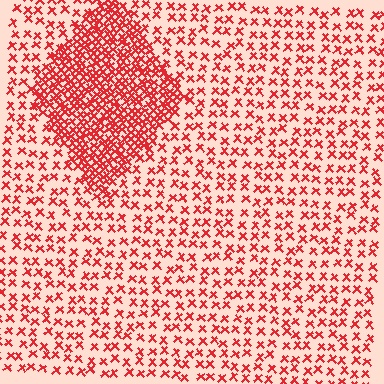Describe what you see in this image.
The image contains small red elements arranged at two different densities. A diamond-shaped region is visible where the elements are more densely packed than the surrounding area.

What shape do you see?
I see a diamond.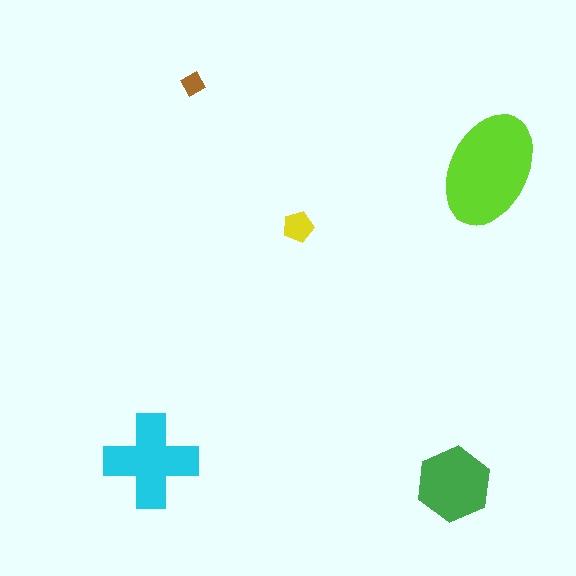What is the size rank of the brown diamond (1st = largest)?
5th.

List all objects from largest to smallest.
The lime ellipse, the cyan cross, the green hexagon, the yellow pentagon, the brown diamond.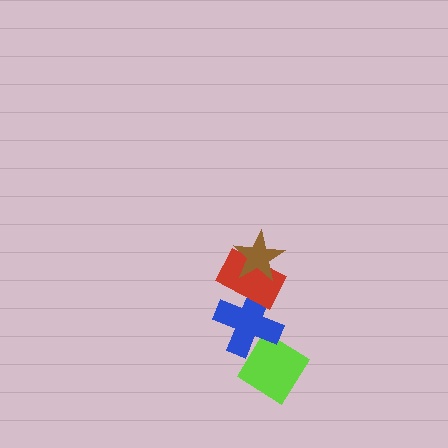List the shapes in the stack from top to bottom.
From top to bottom: the brown star, the red rectangle, the blue cross, the lime diamond.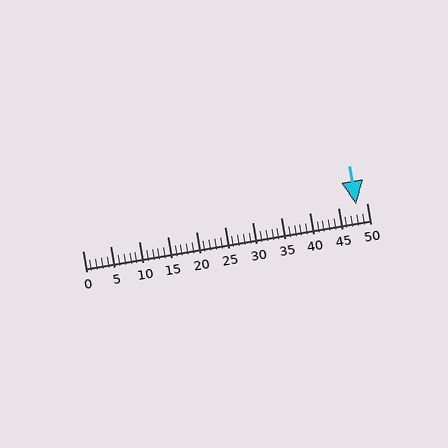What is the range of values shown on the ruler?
The ruler shows values from 0 to 50.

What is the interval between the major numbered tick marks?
The major tick marks are spaced 5 units apart.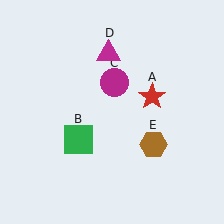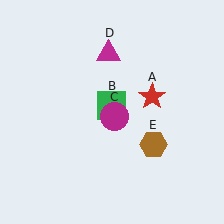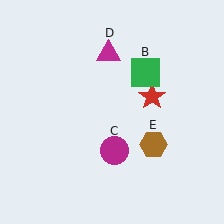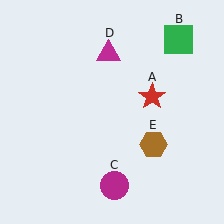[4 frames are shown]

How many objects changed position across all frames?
2 objects changed position: green square (object B), magenta circle (object C).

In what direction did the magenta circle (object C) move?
The magenta circle (object C) moved down.